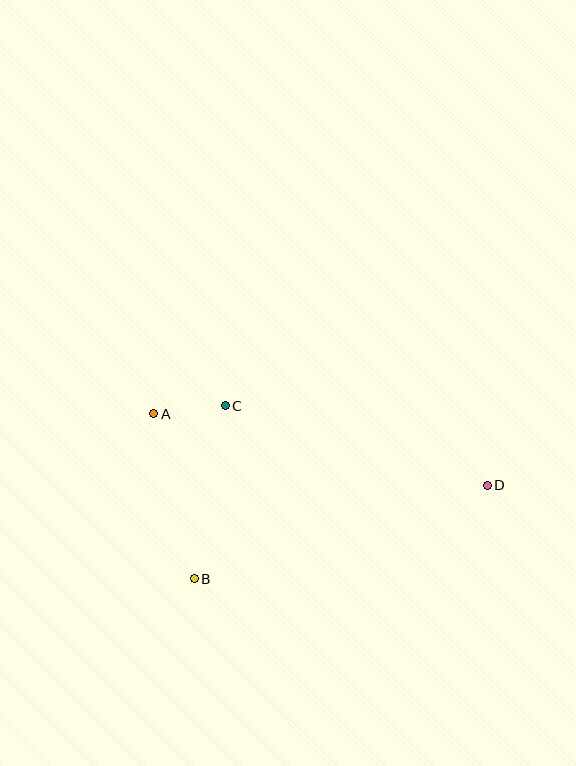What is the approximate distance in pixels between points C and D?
The distance between C and D is approximately 274 pixels.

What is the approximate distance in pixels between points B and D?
The distance between B and D is approximately 308 pixels.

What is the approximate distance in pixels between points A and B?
The distance between A and B is approximately 170 pixels.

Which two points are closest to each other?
Points A and C are closest to each other.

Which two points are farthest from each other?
Points A and D are farthest from each other.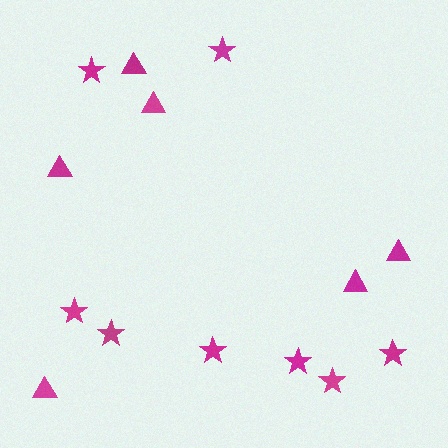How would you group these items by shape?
There are 2 groups: one group of stars (8) and one group of triangles (6).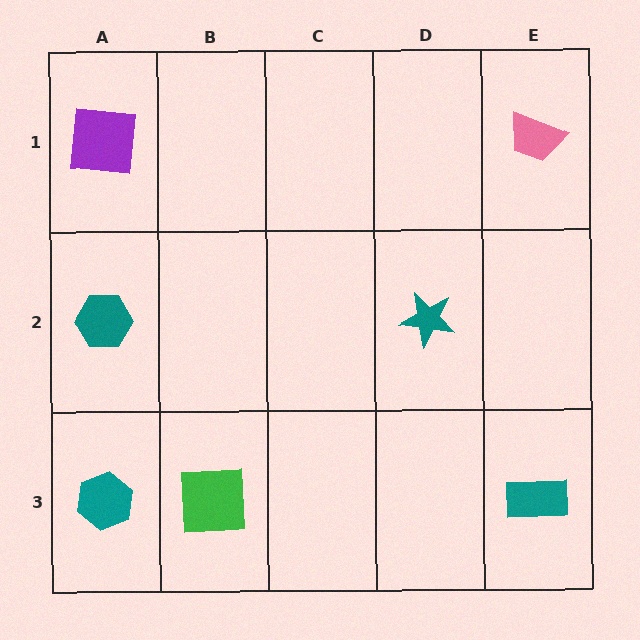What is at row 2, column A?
A teal hexagon.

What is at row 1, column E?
A pink trapezoid.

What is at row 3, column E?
A teal rectangle.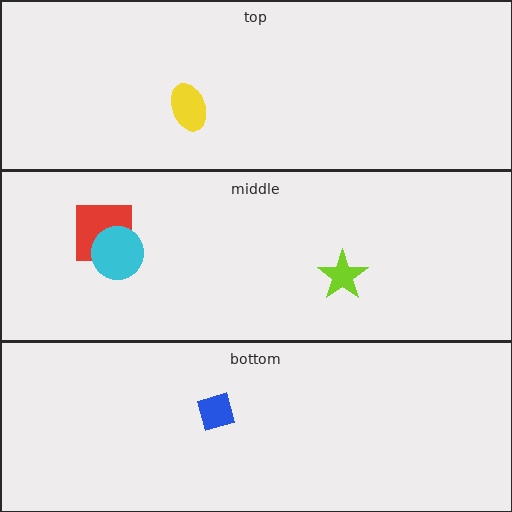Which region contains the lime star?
The middle region.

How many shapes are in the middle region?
3.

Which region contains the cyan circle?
The middle region.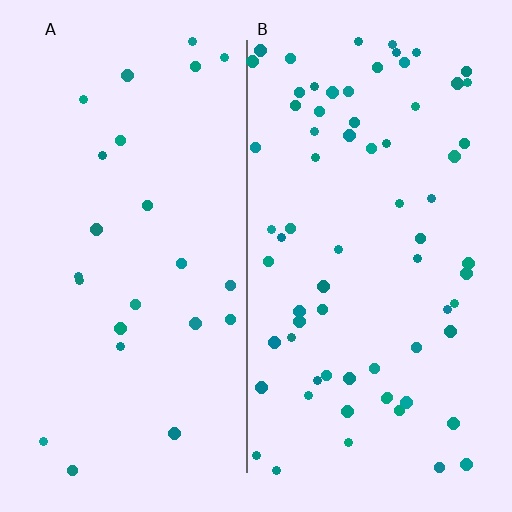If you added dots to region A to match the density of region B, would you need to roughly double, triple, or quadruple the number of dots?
Approximately triple.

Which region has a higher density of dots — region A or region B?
B (the right).